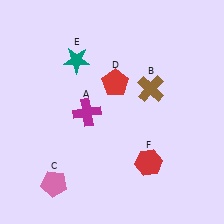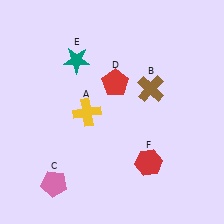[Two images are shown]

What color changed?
The cross (A) changed from magenta in Image 1 to yellow in Image 2.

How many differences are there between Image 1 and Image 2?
There is 1 difference between the two images.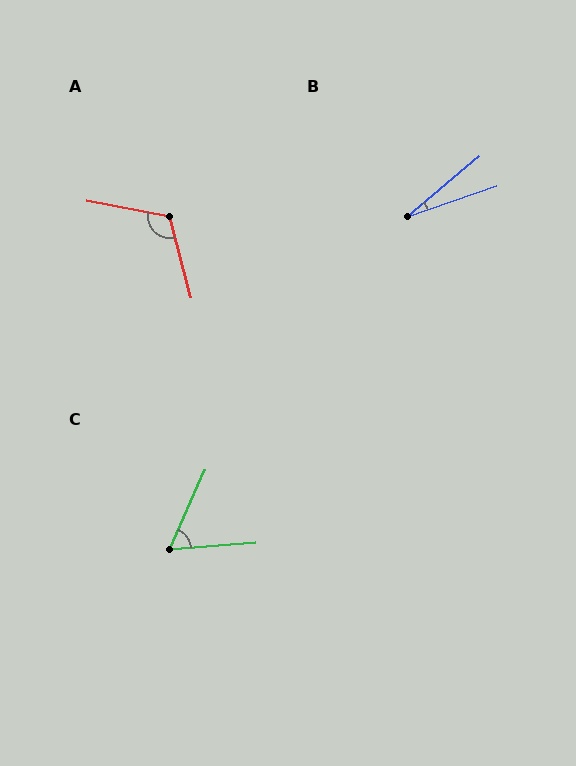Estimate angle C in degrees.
Approximately 62 degrees.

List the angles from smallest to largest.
B (21°), C (62°), A (116°).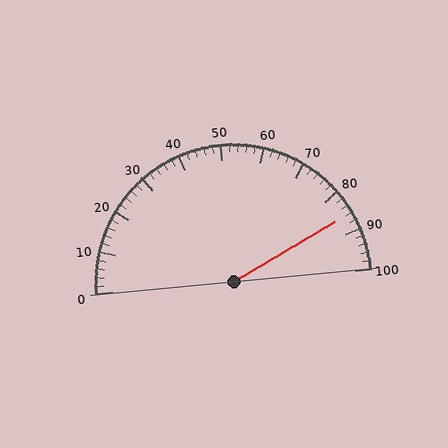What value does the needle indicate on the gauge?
The needle indicates approximately 86.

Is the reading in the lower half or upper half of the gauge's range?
The reading is in the upper half of the range (0 to 100).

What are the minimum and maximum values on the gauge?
The gauge ranges from 0 to 100.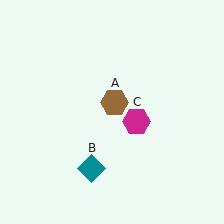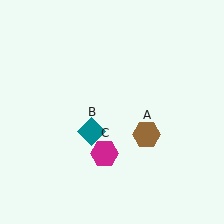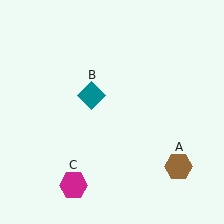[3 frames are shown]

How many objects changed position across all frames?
3 objects changed position: brown hexagon (object A), teal diamond (object B), magenta hexagon (object C).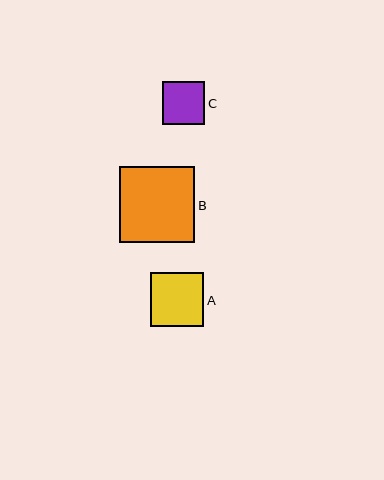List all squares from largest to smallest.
From largest to smallest: B, A, C.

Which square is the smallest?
Square C is the smallest with a size of approximately 42 pixels.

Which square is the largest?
Square B is the largest with a size of approximately 76 pixels.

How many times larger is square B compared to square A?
Square B is approximately 1.4 times the size of square A.